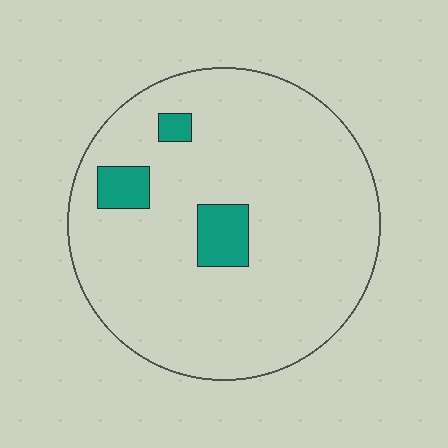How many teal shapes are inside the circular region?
3.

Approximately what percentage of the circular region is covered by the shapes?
Approximately 10%.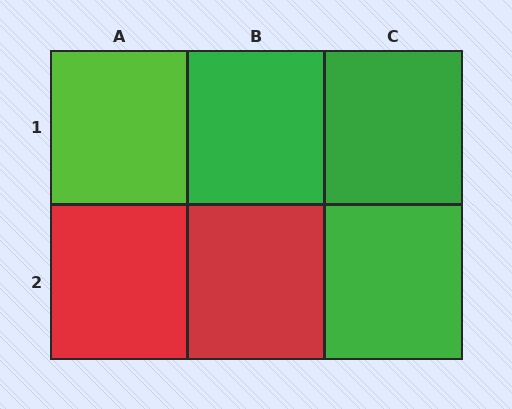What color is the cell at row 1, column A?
Lime.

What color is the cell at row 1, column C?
Green.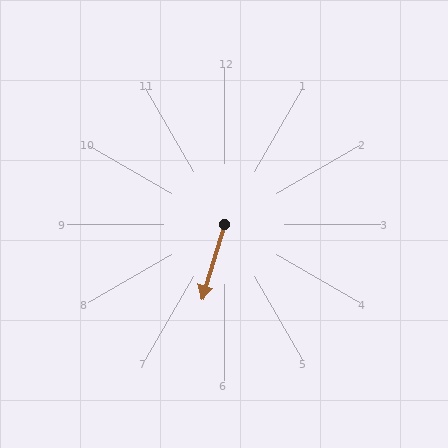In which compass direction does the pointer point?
South.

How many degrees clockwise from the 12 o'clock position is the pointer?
Approximately 197 degrees.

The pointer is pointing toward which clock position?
Roughly 7 o'clock.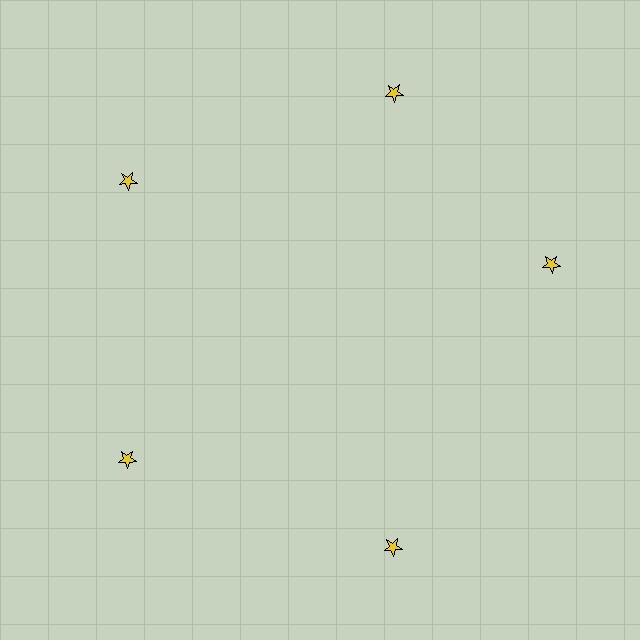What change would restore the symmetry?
The symmetry would be restored by rotating it back into even spacing with its neighbors so that all 5 stars sit at equal angles and equal distance from the center.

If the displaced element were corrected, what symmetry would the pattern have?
It would have 5-fold rotational symmetry — the pattern would map onto itself every 72 degrees.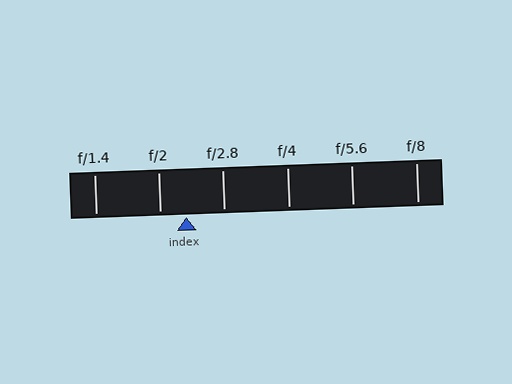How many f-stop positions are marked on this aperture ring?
There are 6 f-stop positions marked.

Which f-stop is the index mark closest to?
The index mark is closest to f/2.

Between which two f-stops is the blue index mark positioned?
The index mark is between f/2 and f/2.8.